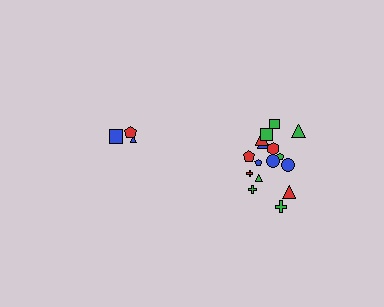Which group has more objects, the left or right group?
The right group.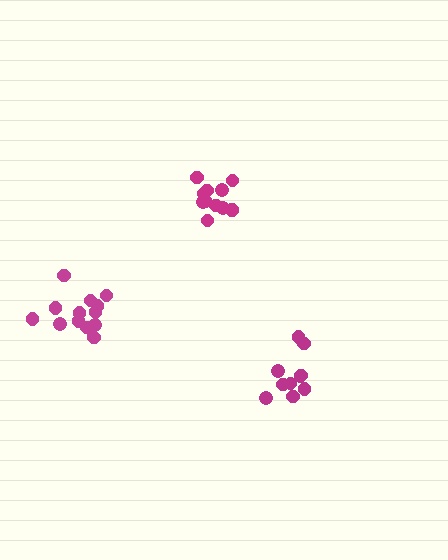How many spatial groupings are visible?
There are 3 spatial groupings.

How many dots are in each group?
Group 1: 12 dots, Group 2: 10 dots, Group 3: 14 dots (36 total).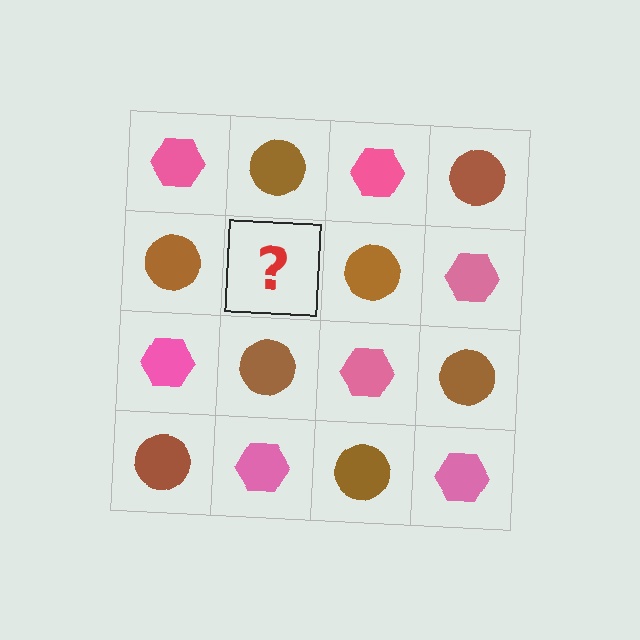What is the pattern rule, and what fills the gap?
The rule is that it alternates pink hexagon and brown circle in a checkerboard pattern. The gap should be filled with a pink hexagon.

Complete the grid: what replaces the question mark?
The question mark should be replaced with a pink hexagon.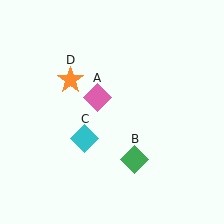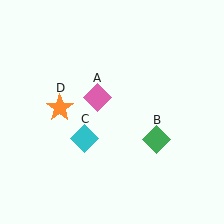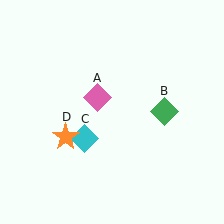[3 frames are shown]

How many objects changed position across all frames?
2 objects changed position: green diamond (object B), orange star (object D).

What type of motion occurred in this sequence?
The green diamond (object B), orange star (object D) rotated counterclockwise around the center of the scene.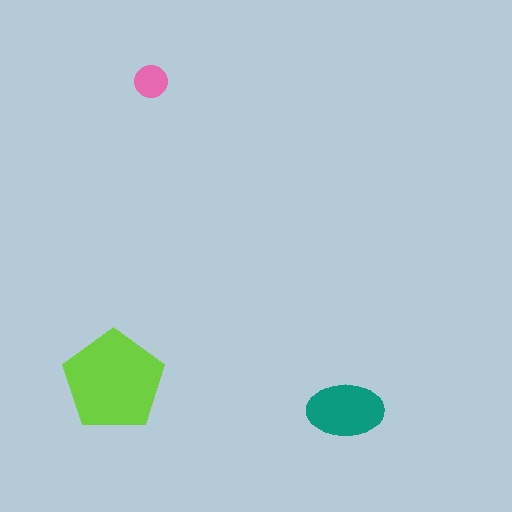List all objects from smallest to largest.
The pink circle, the teal ellipse, the lime pentagon.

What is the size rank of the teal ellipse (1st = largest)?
2nd.